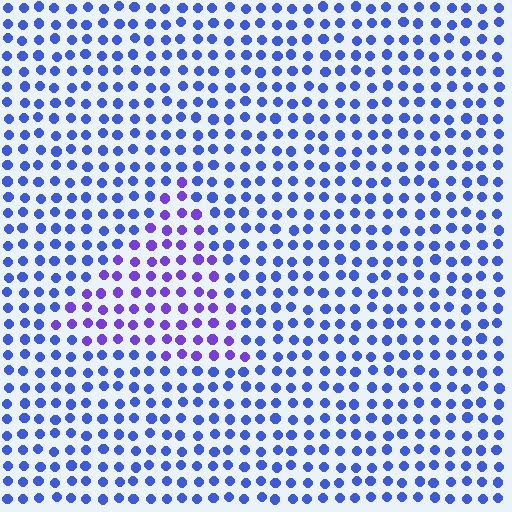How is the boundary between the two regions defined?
The boundary is defined purely by a slight shift in hue (about 32 degrees). Spacing, size, and orientation are identical on both sides.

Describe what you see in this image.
The image is filled with small blue elements in a uniform arrangement. A triangle-shaped region is visible where the elements are tinted to a slightly different hue, forming a subtle color boundary.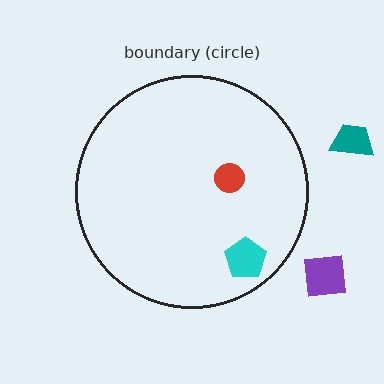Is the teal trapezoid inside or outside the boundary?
Outside.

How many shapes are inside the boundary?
2 inside, 2 outside.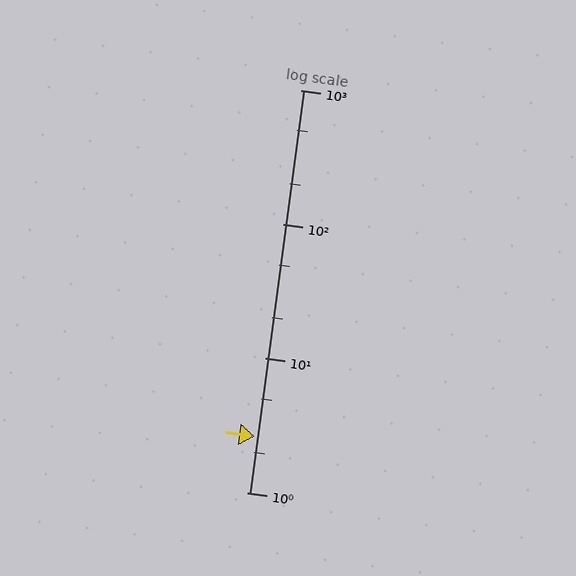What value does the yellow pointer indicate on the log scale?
The pointer indicates approximately 2.6.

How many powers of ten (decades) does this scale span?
The scale spans 3 decades, from 1 to 1000.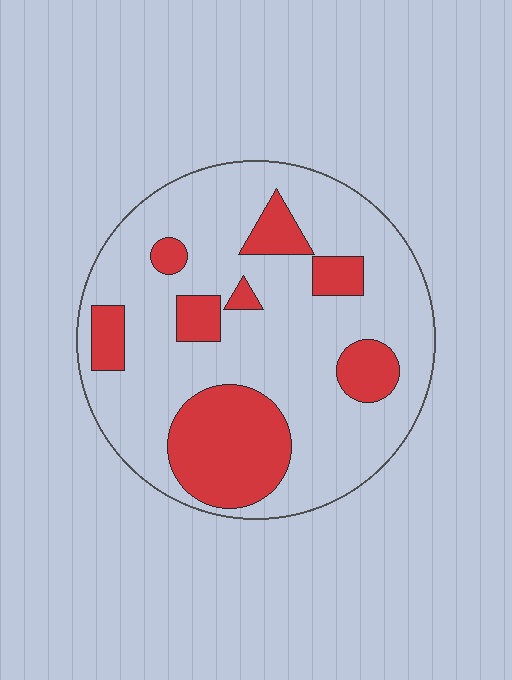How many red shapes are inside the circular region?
8.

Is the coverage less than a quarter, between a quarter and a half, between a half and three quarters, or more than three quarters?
Between a quarter and a half.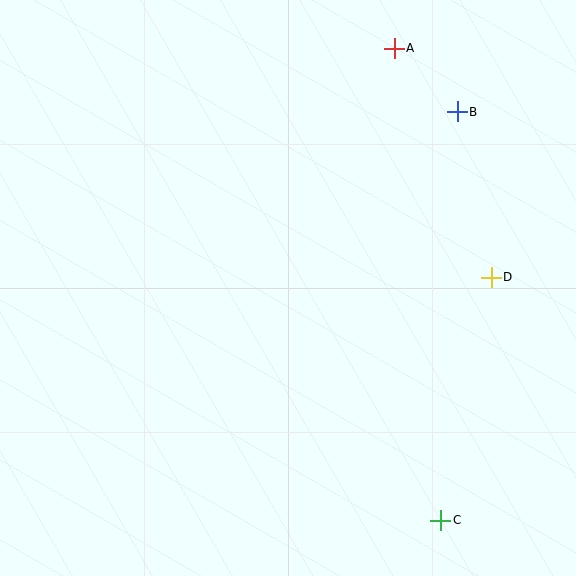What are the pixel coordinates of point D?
Point D is at (491, 277).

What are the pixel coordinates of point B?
Point B is at (457, 112).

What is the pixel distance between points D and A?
The distance between D and A is 249 pixels.